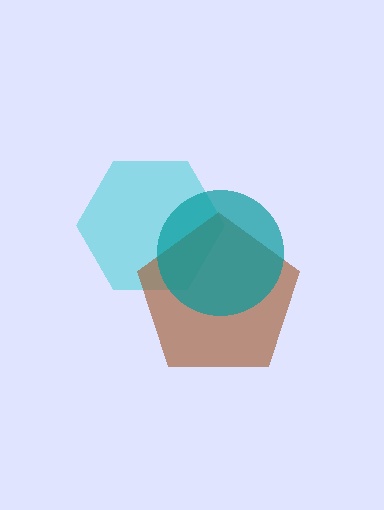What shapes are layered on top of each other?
The layered shapes are: a cyan hexagon, a brown pentagon, a teal circle.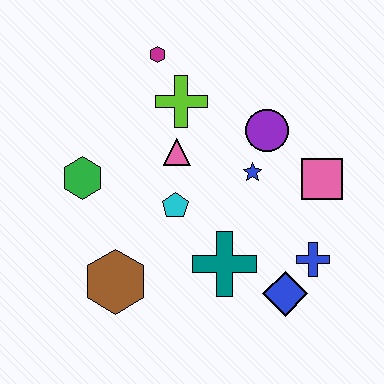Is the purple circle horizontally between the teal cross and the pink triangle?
No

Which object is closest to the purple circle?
The blue star is closest to the purple circle.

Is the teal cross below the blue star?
Yes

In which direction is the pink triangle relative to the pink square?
The pink triangle is to the left of the pink square.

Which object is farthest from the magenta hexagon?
The blue diamond is farthest from the magenta hexagon.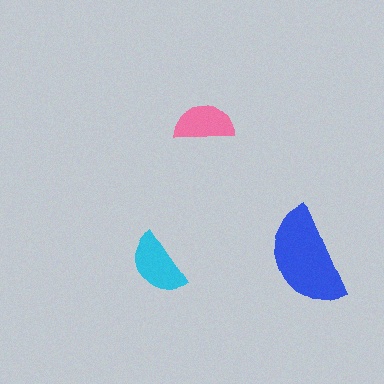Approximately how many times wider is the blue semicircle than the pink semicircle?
About 1.5 times wider.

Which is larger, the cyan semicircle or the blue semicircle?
The blue one.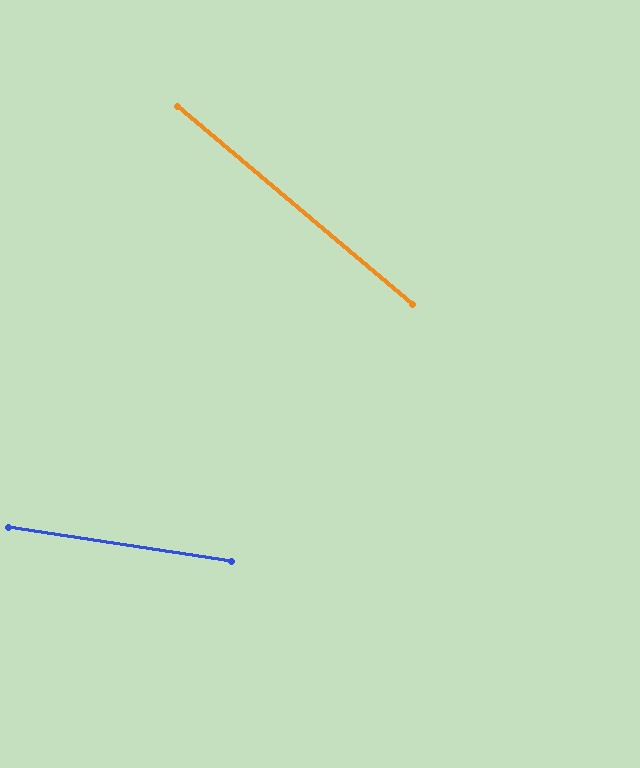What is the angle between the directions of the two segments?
Approximately 31 degrees.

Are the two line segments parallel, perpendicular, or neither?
Neither parallel nor perpendicular — they differ by about 31°.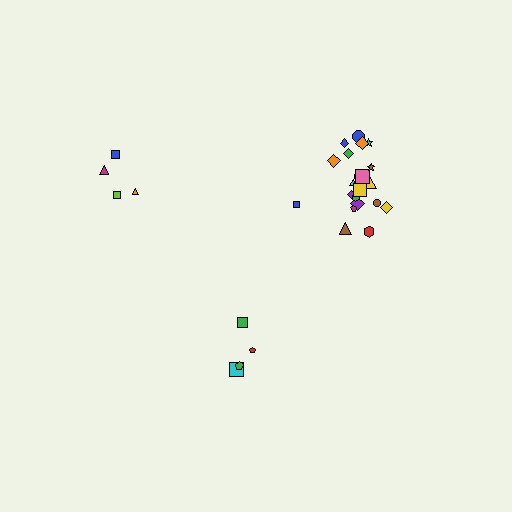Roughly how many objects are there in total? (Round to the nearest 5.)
Roughly 30 objects in total.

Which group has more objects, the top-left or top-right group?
The top-right group.